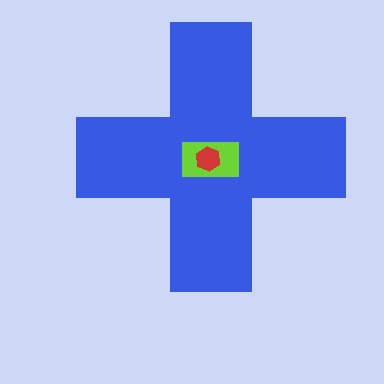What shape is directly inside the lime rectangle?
The red hexagon.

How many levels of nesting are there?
3.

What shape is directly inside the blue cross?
The lime rectangle.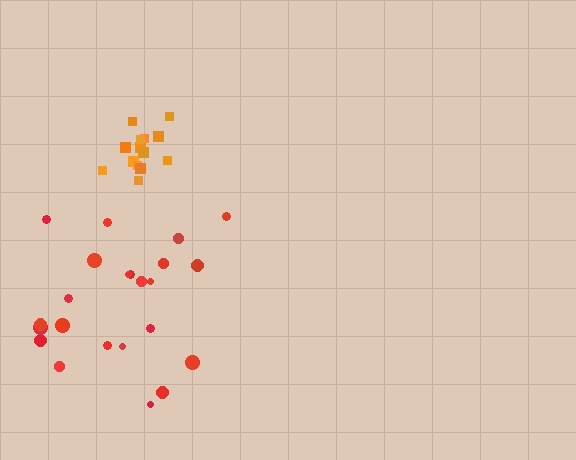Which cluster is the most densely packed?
Orange.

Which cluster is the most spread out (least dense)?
Red.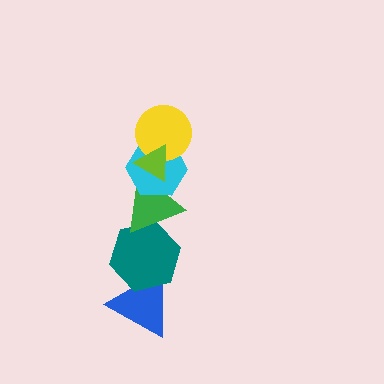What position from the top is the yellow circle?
The yellow circle is 2nd from the top.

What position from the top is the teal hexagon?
The teal hexagon is 5th from the top.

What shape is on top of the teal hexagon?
The green triangle is on top of the teal hexagon.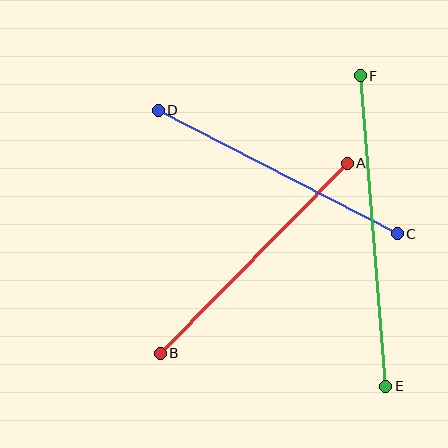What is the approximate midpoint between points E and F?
The midpoint is at approximately (373, 231) pixels.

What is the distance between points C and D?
The distance is approximately 269 pixels.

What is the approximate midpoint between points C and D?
The midpoint is at approximately (278, 172) pixels.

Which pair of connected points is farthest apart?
Points E and F are farthest apart.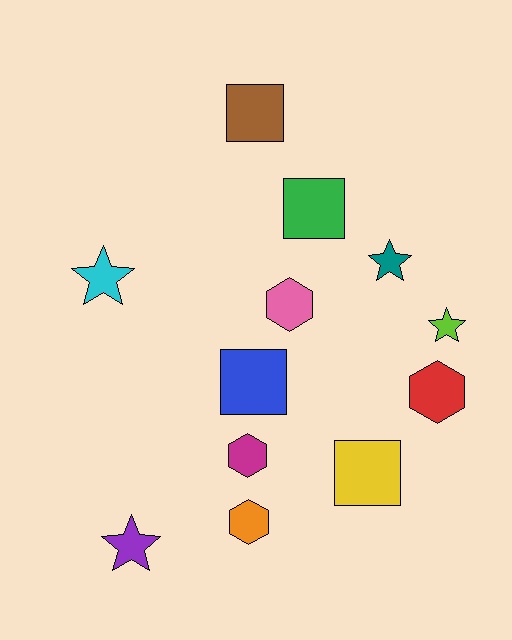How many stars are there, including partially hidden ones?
There are 4 stars.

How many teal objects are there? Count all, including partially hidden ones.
There is 1 teal object.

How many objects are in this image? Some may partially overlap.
There are 12 objects.